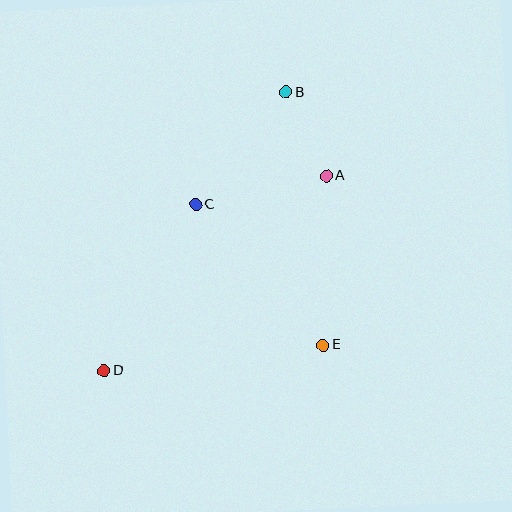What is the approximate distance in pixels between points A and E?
The distance between A and E is approximately 169 pixels.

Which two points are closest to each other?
Points A and B are closest to each other.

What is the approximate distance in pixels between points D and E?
The distance between D and E is approximately 221 pixels.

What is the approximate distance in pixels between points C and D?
The distance between C and D is approximately 190 pixels.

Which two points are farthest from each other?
Points B and D are farthest from each other.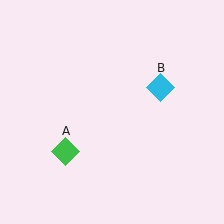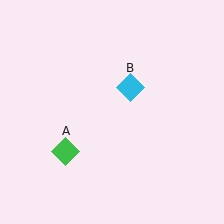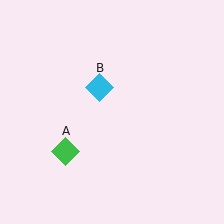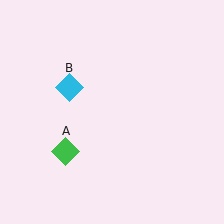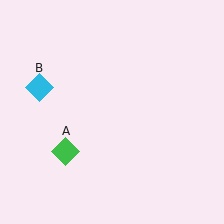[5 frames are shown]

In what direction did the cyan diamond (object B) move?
The cyan diamond (object B) moved left.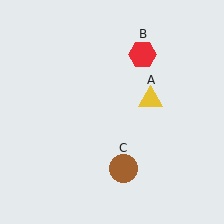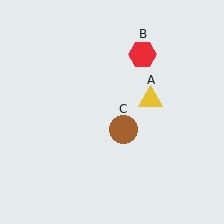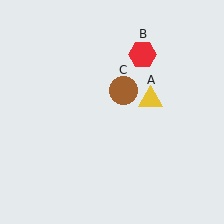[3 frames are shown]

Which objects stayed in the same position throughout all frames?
Yellow triangle (object A) and red hexagon (object B) remained stationary.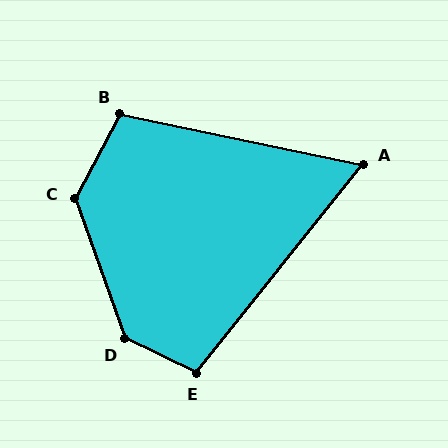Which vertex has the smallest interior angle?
A, at approximately 63 degrees.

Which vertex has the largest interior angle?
D, at approximately 135 degrees.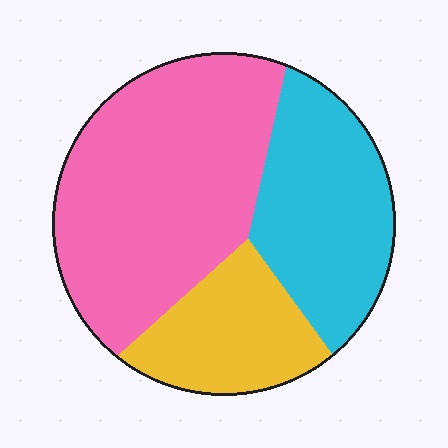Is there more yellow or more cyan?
Cyan.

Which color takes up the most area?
Pink, at roughly 50%.